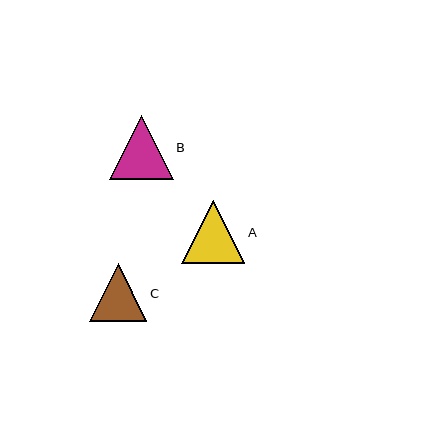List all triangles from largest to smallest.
From largest to smallest: B, A, C.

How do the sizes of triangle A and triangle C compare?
Triangle A and triangle C are approximately the same size.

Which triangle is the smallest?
Triangle C is the smallest with a size of approximately 58 pixels.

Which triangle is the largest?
Triangle B is the largest with a size of approximately 64 pixels.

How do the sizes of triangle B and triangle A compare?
Triangle B and triangle A are approximately the same size.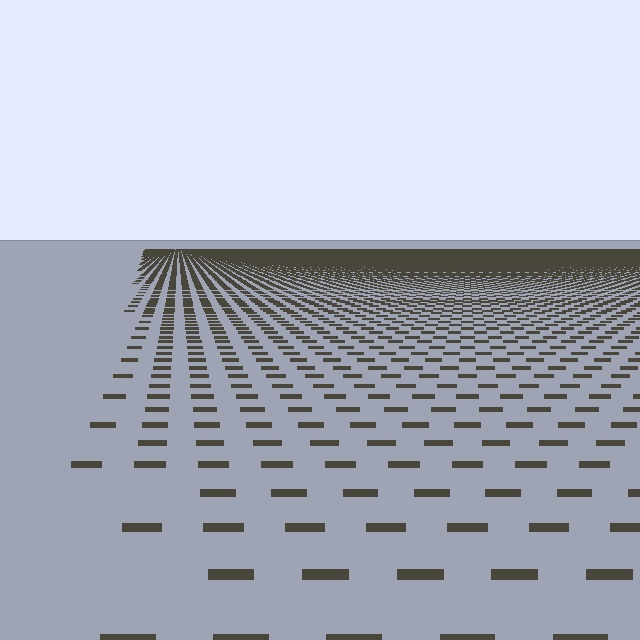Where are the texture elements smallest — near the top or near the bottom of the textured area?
Near the top.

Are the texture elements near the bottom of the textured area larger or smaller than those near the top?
Larger. Near the bottom, elements are closer to the viewer and appear at a bigger on-screen size.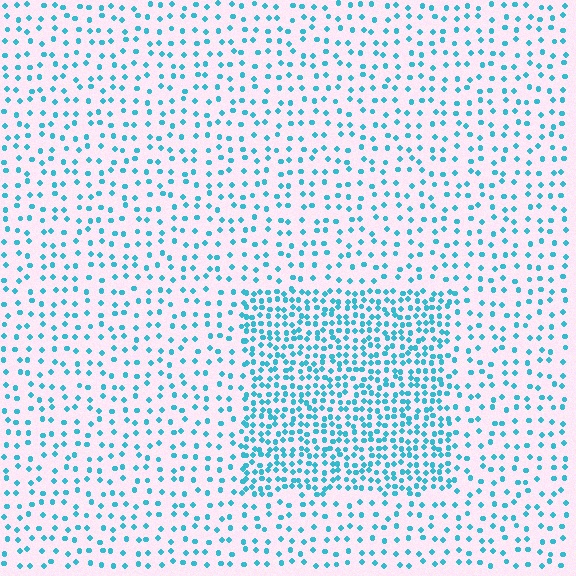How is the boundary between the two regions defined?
The boundary is defined by a change in element density (approximately 2.3x ratio). All elements are the same color, size, and shape.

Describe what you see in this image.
The image contains small cyan elements arranged at two different densities. A rectangle-shaped region is visible where the elements are more densely packed than the surrounding area.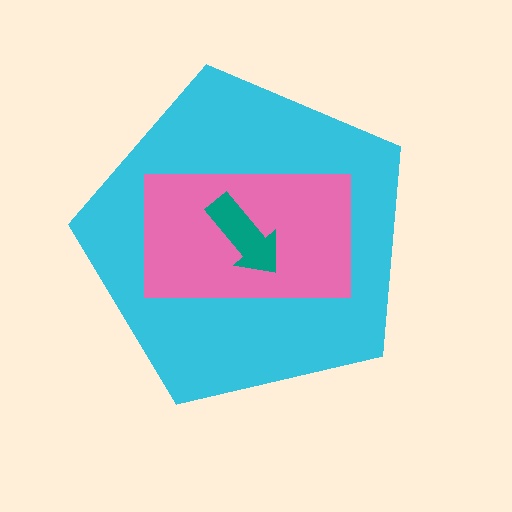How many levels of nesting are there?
3.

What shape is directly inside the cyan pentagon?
The pink rectangle.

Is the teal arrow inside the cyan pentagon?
Yes.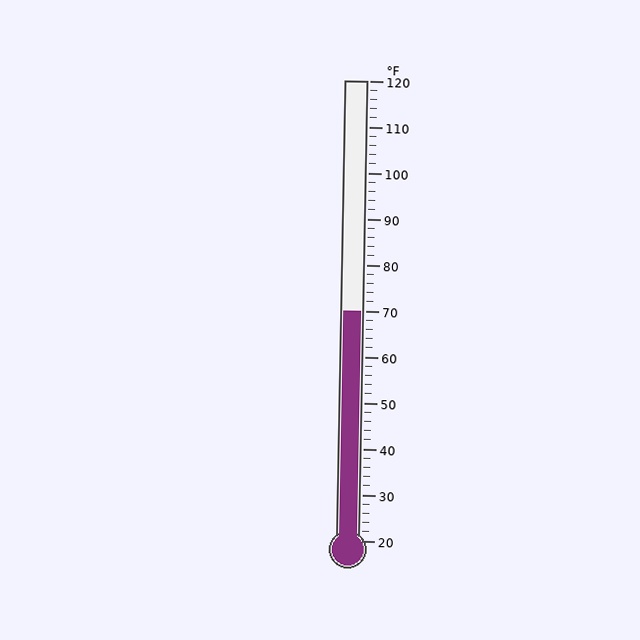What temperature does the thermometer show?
The thermometer shows approximately 70°F.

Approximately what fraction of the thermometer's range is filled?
The thermometer is filled to approximately 50% of its range.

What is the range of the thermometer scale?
The thermometer scale ranges from 20°F to 120°F.